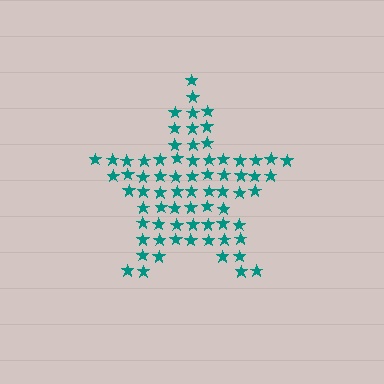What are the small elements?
The small elements are stars.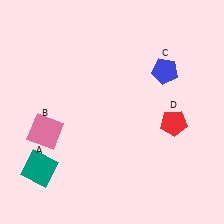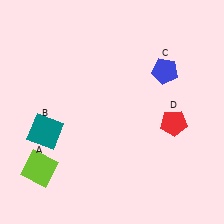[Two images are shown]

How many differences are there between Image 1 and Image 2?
There are 2 differences between the two images.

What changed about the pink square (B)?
In Image 1, B is pink. In Image 2, it changed to teal.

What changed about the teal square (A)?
In Image 1, A is teal. In Image 2, it changed to lime.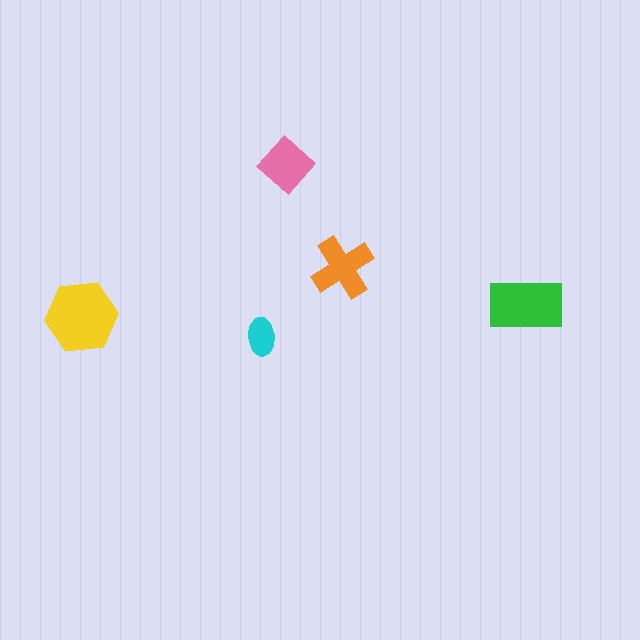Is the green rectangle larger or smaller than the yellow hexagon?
Smaller.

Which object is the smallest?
The cyan ellipse.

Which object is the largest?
The yellow hexagon.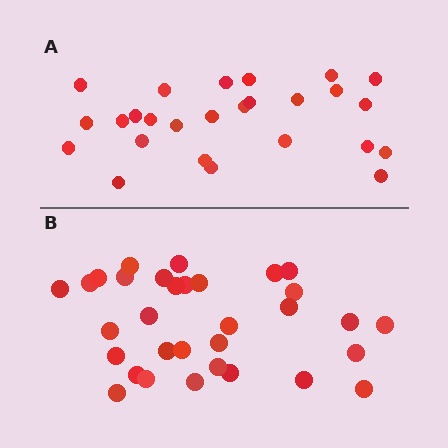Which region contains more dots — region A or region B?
Region B (the bottom region) has more dots.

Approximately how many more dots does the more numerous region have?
Region B has about 6 more dots than region A.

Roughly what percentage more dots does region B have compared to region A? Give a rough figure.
About 25% more.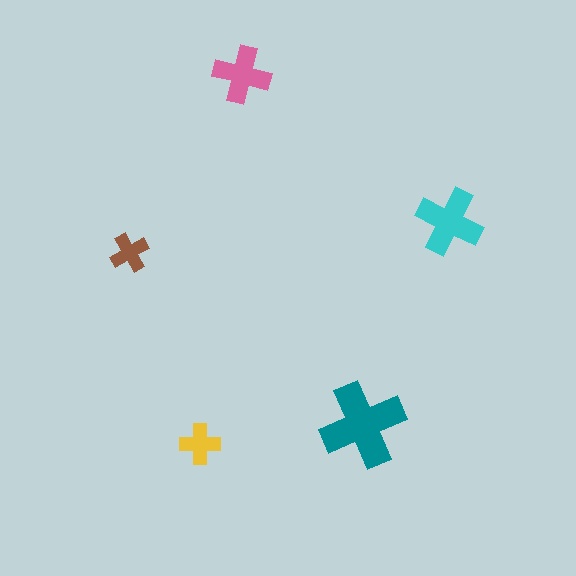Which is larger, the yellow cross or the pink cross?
The pink one.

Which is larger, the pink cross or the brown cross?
The pink one.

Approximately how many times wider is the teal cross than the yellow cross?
About 2 times wider.